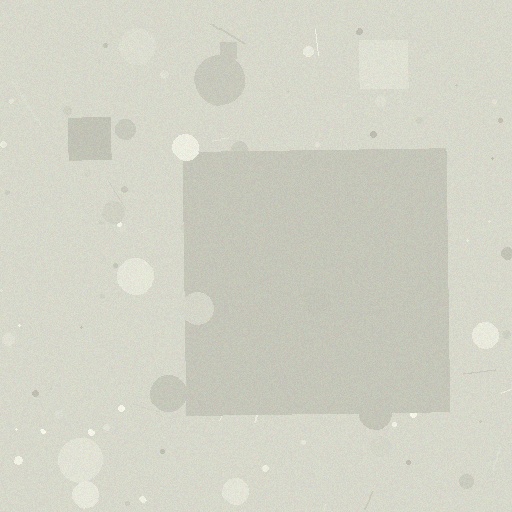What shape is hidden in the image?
A square is hidden in the image.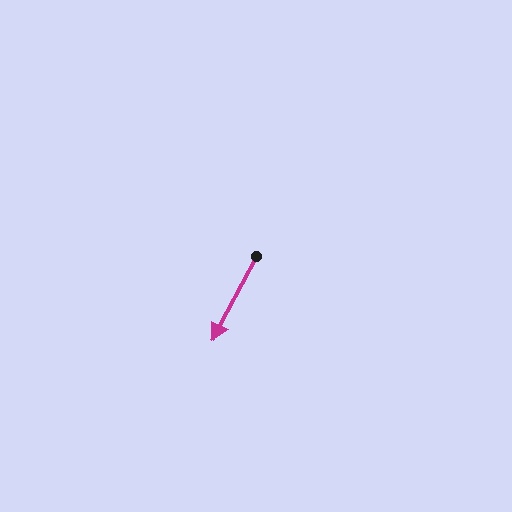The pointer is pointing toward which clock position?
Roughly 7 o'clock.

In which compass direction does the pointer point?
Southwest.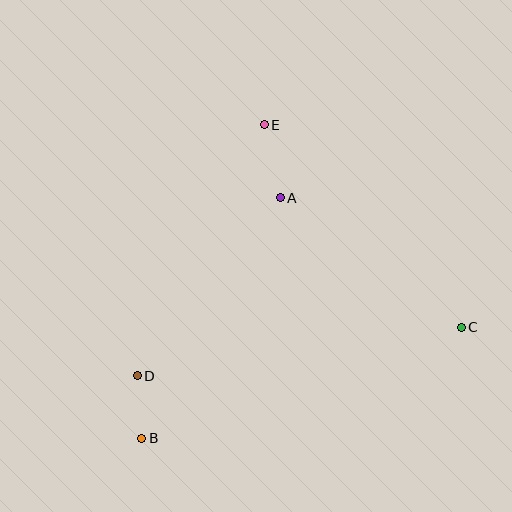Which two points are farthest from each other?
Points B and C are farthest from each other.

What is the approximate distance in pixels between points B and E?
The distance between B and E is approximately 337 pixels.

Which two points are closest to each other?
Points B and D are closest to each other.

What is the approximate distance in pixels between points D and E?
The distance between D and E is approximately 281 pixels.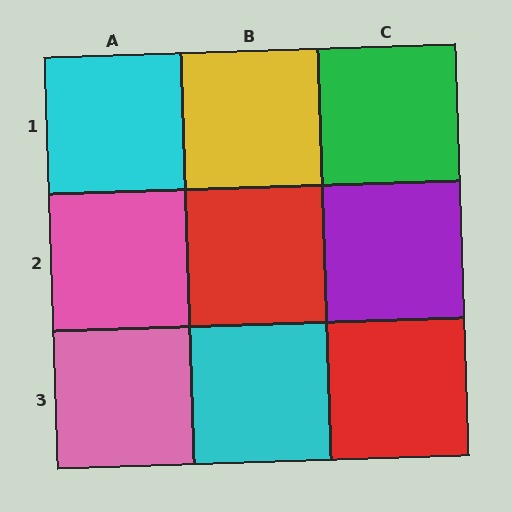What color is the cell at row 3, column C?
Red.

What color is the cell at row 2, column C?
Purple.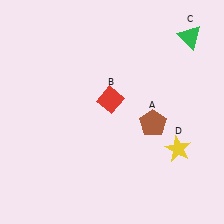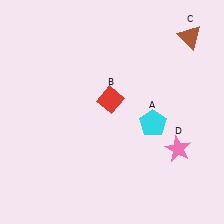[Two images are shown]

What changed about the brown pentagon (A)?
In Image 1, A is brown. In Image 2, it changed to cyan.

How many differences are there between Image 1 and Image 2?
There are 3 differences between the two images.